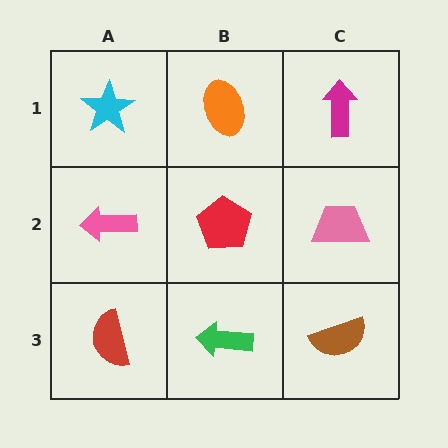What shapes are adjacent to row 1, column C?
A pink trapezoid (row 2, column C), an orange ellipse (row 1, column B).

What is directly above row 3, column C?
A pink trapezoid.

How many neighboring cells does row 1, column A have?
2.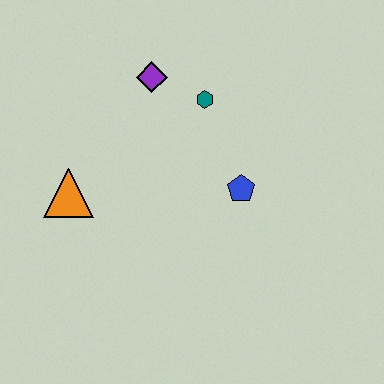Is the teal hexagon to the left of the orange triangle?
No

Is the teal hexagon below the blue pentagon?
No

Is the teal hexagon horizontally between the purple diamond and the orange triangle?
No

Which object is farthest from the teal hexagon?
The orange triangle is farthest from the teal hexagon.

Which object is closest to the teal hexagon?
The purple diamond is closest to the teal hexagon.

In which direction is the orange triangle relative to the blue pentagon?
The orange triangle is to the left of the blue pentagon.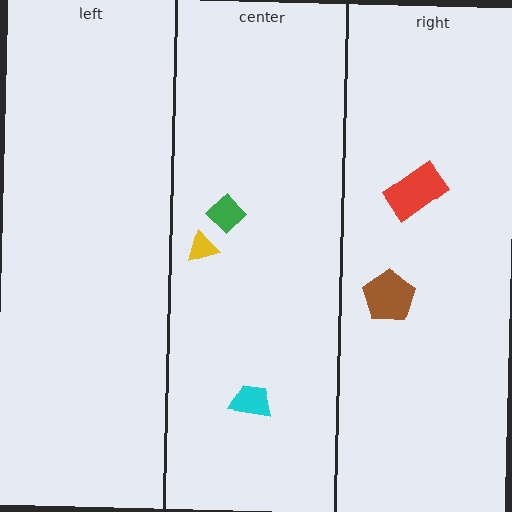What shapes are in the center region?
The yellow triangle, the green diamond, the cyan trapezoid.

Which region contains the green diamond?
The center region.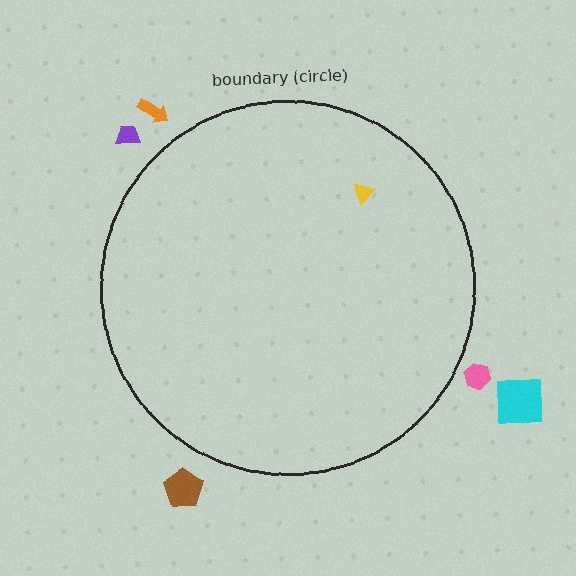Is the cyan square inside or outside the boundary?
Outside.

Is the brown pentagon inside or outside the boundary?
Outside.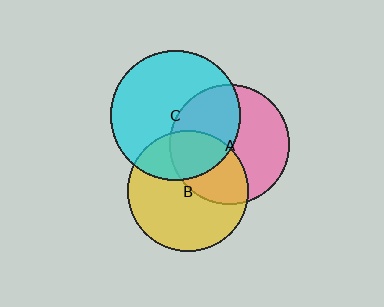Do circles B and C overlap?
Yes.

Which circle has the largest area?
Circle C (cyan).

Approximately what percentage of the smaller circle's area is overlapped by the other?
Approximately 30%.